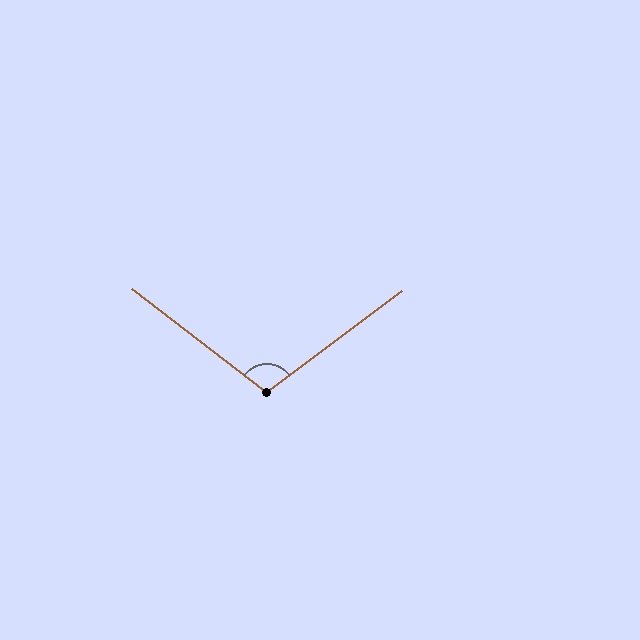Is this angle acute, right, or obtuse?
It is obtuse.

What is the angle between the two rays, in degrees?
Approximately 106 degrees.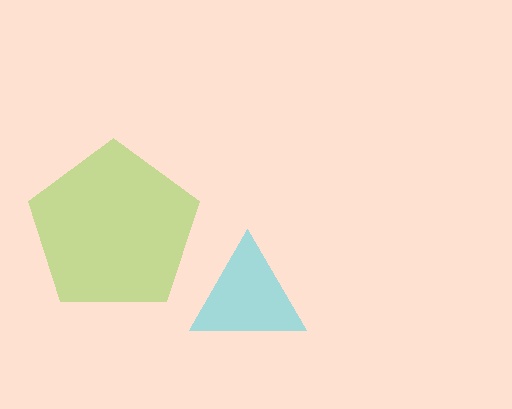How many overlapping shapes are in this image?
There are 2 overlapping shapes in the image.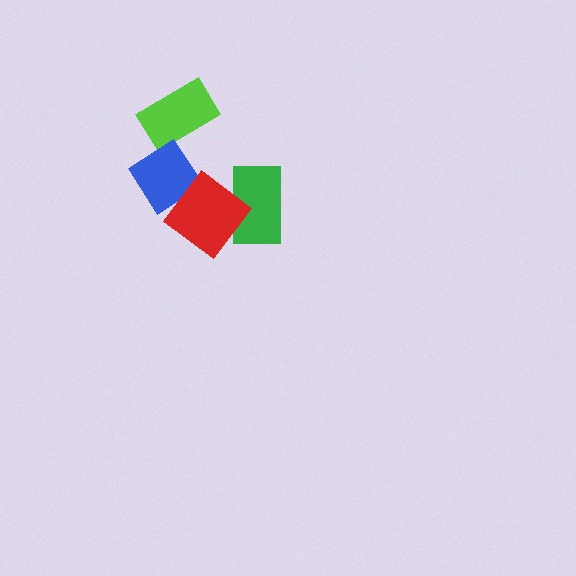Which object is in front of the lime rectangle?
The blue diamond is in front of the lime rectangle.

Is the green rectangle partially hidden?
Yes, it is partially covered by another shape.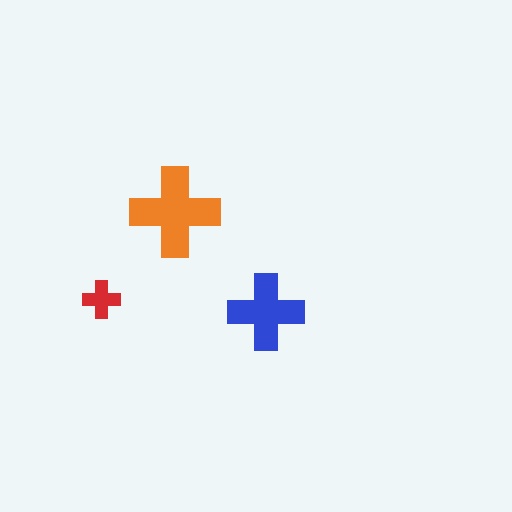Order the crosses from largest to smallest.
the orange one, the blue one, the red one.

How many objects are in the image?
There are 3 objects in the image.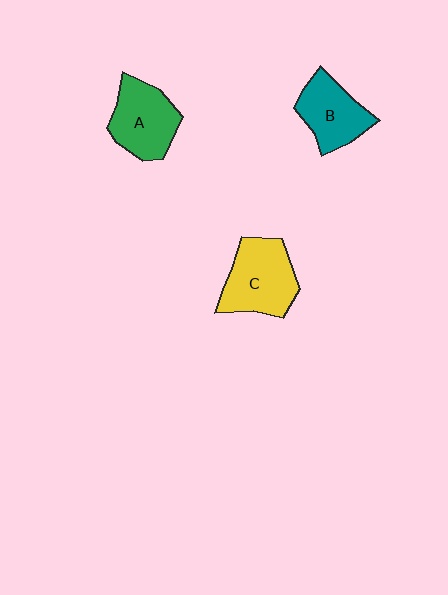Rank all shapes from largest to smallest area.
From largest to smallest: C (yellow), A (green), B (teal).